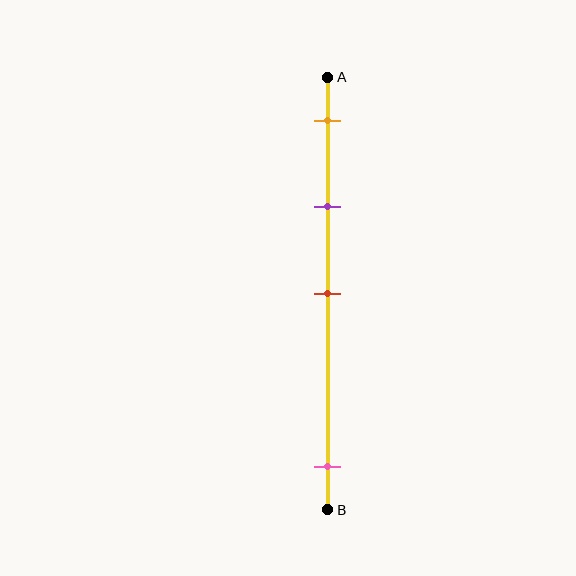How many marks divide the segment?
There are 4 marks dividing the segment.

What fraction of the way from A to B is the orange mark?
The orange mark is approximately 10% (0.1) of the way from A to B.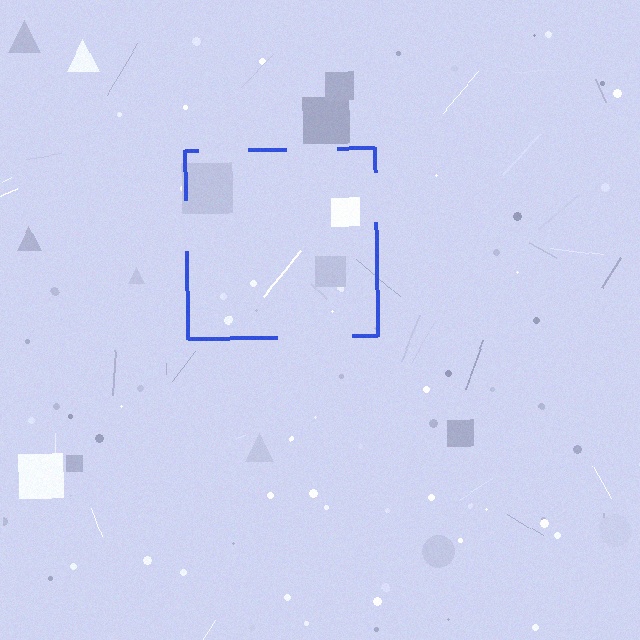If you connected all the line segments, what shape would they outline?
They would outline a square.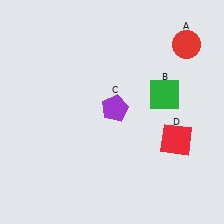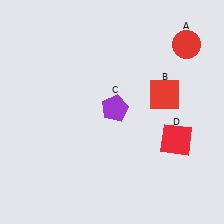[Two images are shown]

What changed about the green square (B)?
In Image 1, B is green. In Image 2, it changed to red.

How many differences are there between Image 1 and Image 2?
There is 1 difference between the two images.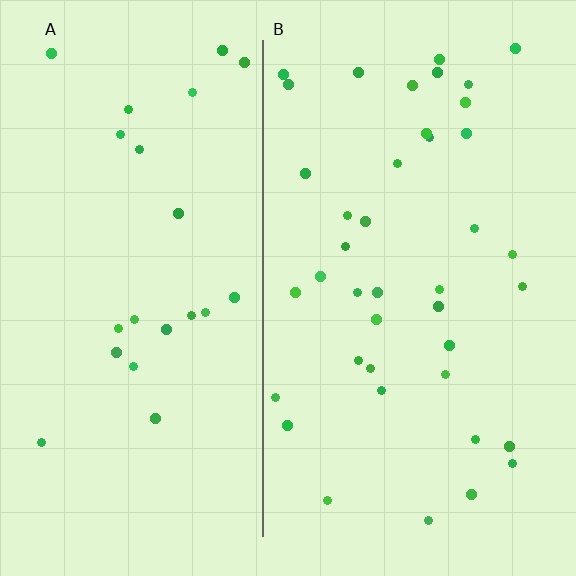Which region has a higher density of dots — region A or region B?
B (the right).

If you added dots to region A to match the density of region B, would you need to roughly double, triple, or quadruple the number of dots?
Approximately double.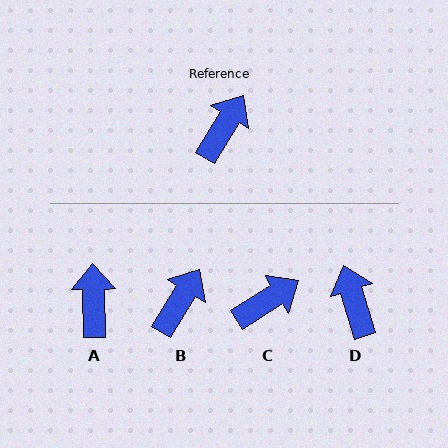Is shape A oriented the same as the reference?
No, it is off by about 33 degrees.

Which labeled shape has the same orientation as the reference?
B.